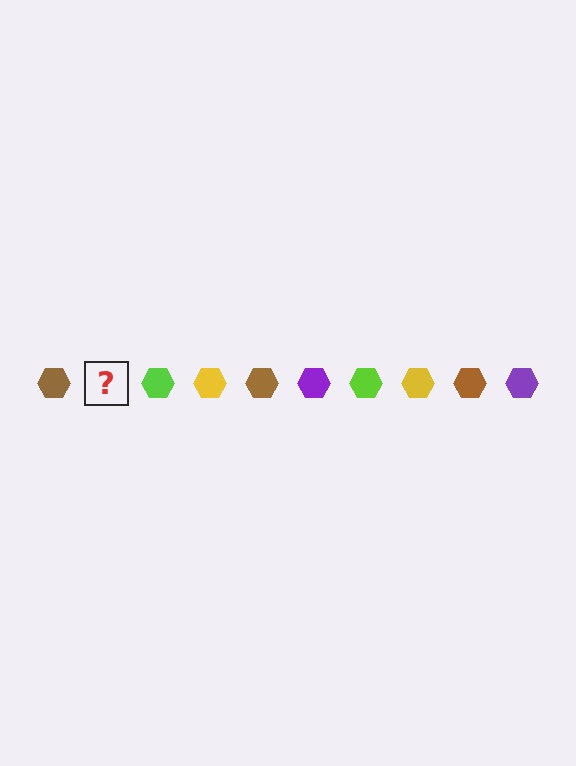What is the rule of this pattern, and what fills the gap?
The rule is that the pattern cycles through brown, purple, lime, yellow hexagons. The gap should be filled with a purple hexagon.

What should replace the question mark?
The question mark should be replaced with a purple hexagon.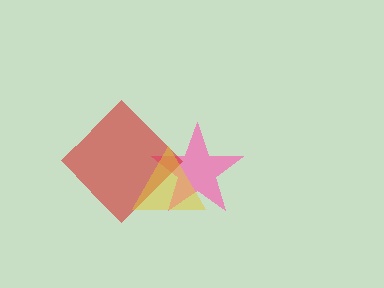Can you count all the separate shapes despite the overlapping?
Yes, there are 3 separate shapes.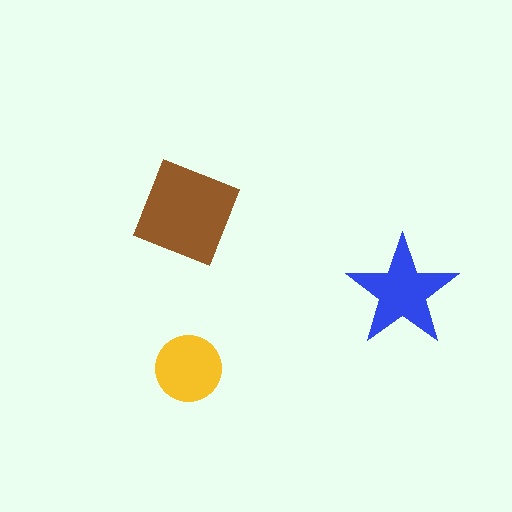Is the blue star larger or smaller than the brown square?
Smaller.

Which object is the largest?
The brown square.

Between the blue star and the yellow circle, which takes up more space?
The blue star.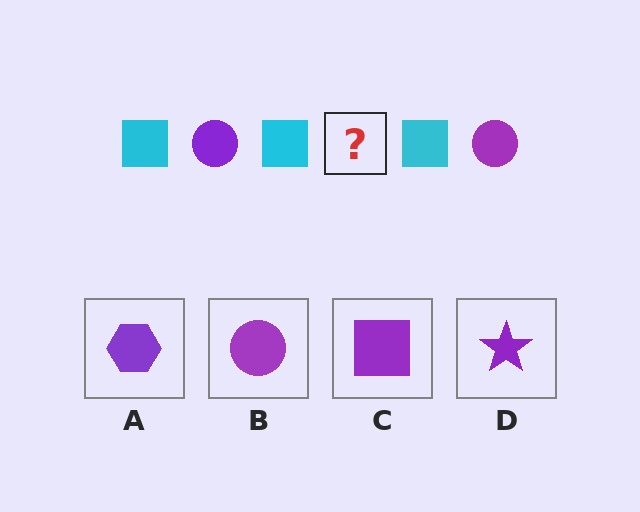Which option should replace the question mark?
Option B.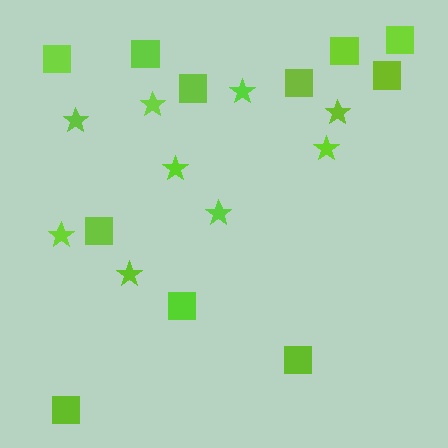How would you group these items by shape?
There are 2 groups: one group of squares (11) and one group of stars (9).